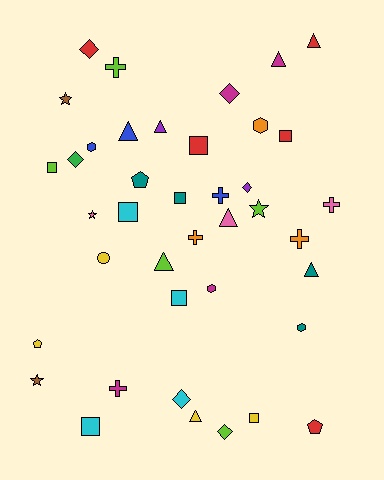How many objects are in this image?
There are 40 objects.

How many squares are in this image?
There are 8 squares.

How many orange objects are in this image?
There are 3 orange objects.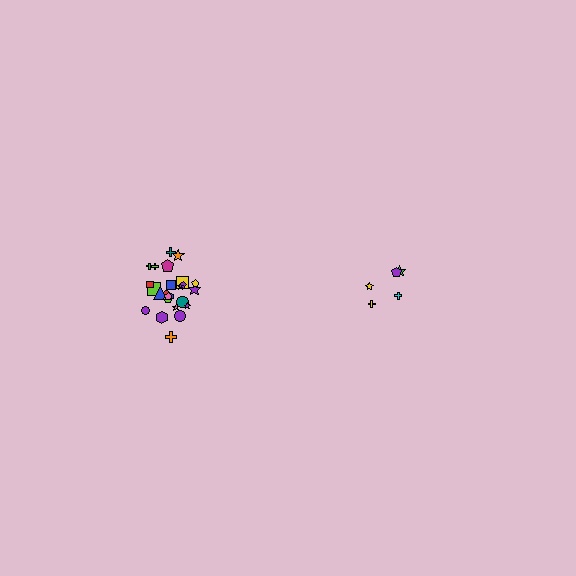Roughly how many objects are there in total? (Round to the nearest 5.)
Roughly 30 objects in total.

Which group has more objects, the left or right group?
The left group.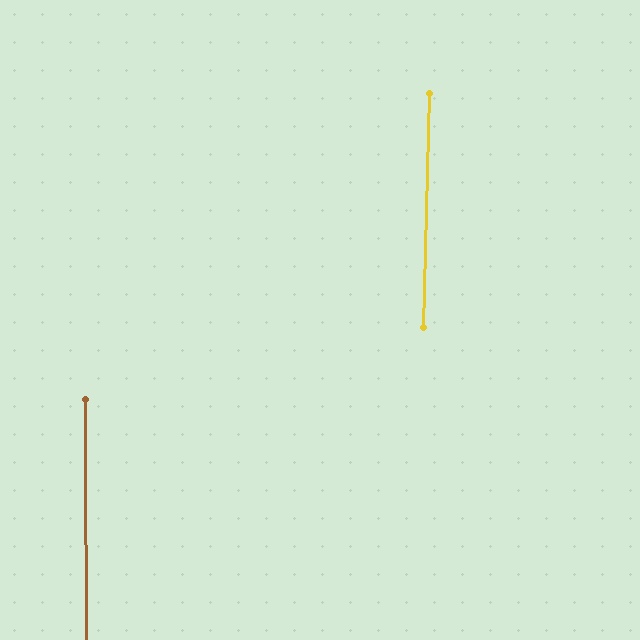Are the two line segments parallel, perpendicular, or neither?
Parallel — their directions differ by only 1.7°.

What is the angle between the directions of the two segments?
Approximately 2 degrees.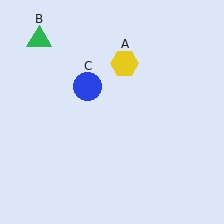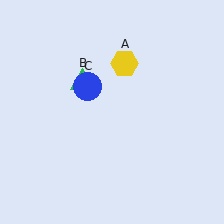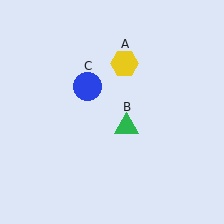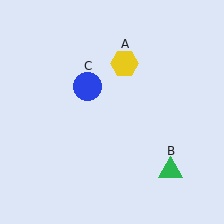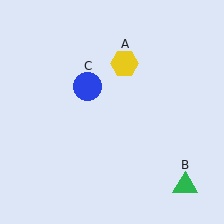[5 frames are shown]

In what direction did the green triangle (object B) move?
The green triangle (object B) moved down and to the right.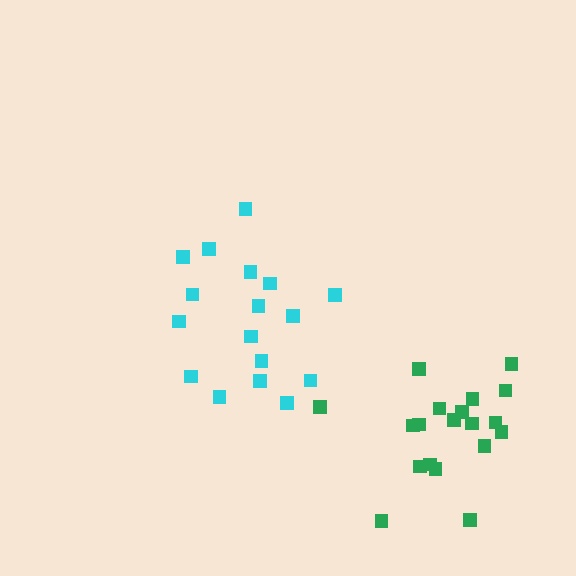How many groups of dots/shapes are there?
There are 2 groups.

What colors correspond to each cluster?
The clusters are colored: cyan, green.